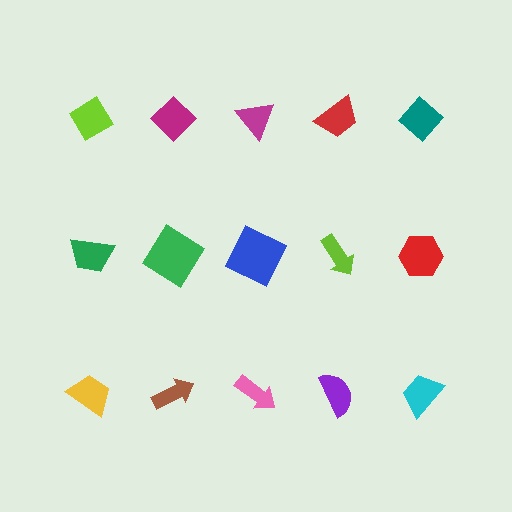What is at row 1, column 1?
A lime diamond.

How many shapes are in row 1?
5 shapes.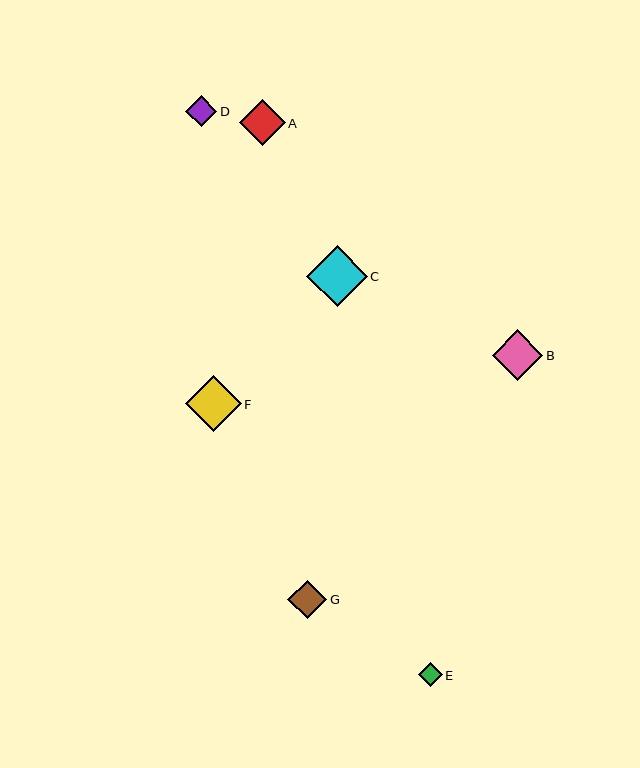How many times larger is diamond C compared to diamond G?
Diamond C is approximately 1.5 times the size of diamond G.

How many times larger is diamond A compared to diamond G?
Diamond A is approximately 1.2 times the size of diamond G.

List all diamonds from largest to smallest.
From largest to smallest: C, F, B, A, G, D, E.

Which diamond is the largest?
Diamond C is the largest with a size of approximately 60 pixels.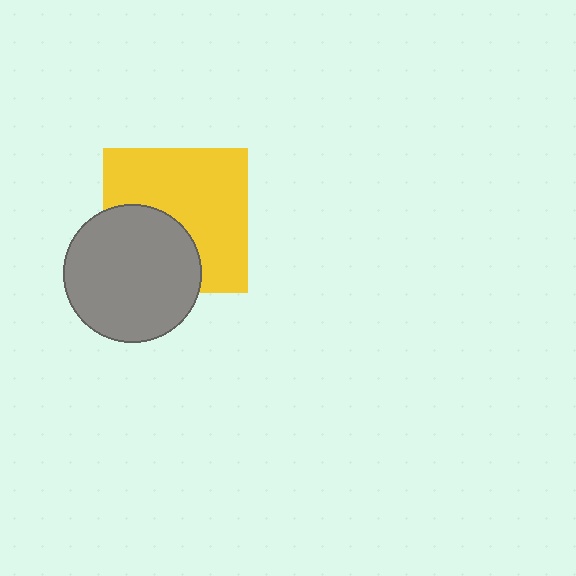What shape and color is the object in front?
The object in front is a gray circle.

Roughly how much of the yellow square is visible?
About half of it is visible (roughly 63%).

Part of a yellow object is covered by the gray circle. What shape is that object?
It is a square.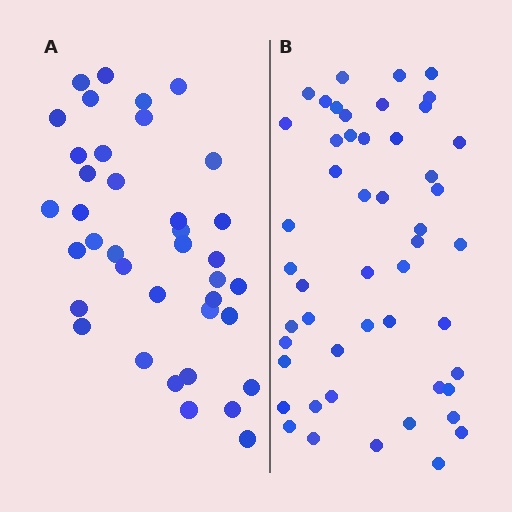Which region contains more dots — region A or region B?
Region B (the right region) has more dots.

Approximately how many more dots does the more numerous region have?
Region B has roughly 12 or so more dots than region A.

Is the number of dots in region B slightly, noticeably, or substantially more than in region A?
Region B has noticeably more, but not dramatically so. The ratio is roughly 1.3 to 1.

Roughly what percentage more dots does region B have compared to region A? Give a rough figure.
About 30% more.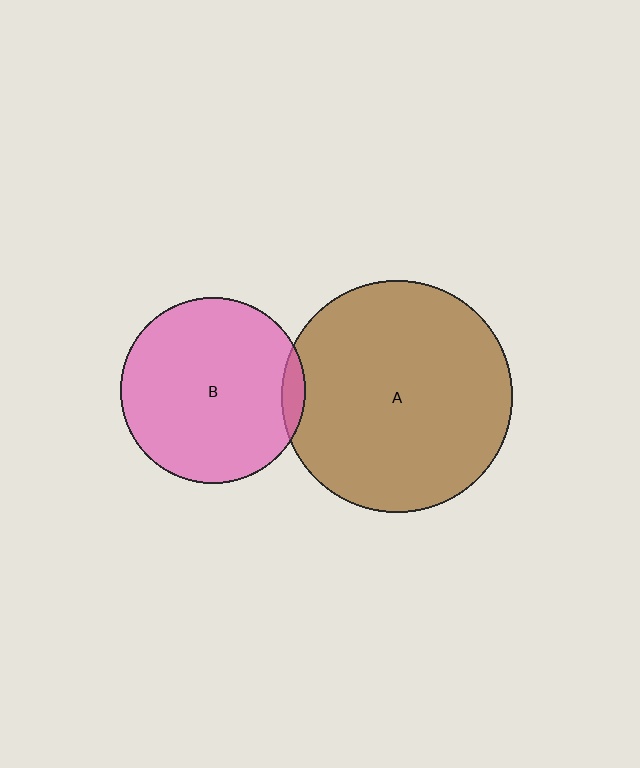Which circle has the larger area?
Circle A (brown).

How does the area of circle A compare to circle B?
Approximately 1.6 times.